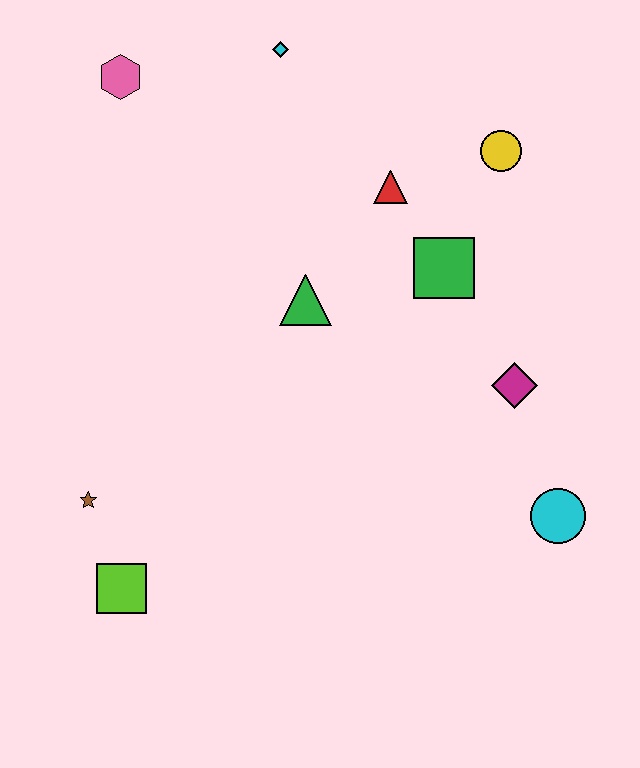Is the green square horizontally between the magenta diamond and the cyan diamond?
Yes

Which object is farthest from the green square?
The lime square is farthest from the green square.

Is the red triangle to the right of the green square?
No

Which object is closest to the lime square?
The brown star is closest to the lime square.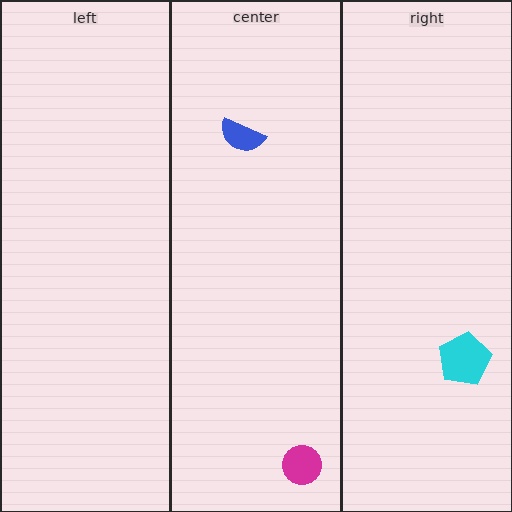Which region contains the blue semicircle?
The center region.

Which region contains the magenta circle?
The center region.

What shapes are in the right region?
The cyan pentagon.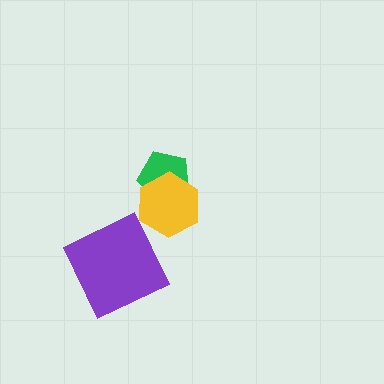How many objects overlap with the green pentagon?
1 object overlaps with the green pentagon.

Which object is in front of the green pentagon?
The yellow hexagon is in front of the green pentagon.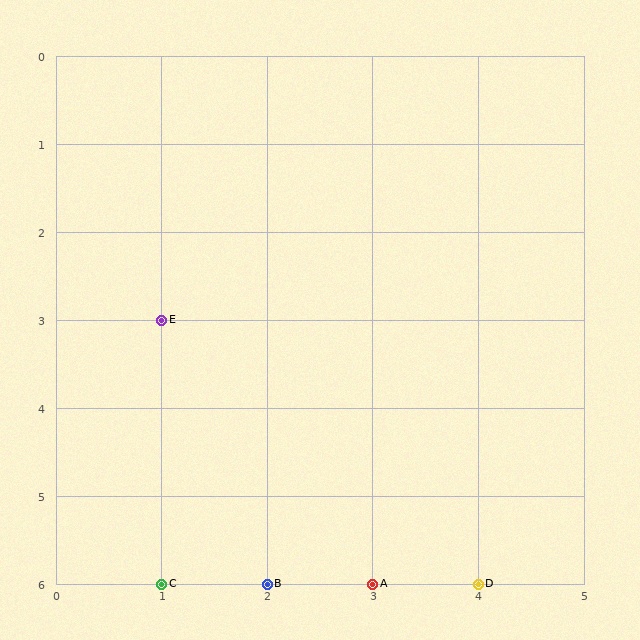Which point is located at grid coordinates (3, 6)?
Point A is at (3, 6).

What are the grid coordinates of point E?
Point E is at grid coordinates (1, 3).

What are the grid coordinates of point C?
Point C is at grid coordinates (1, 6).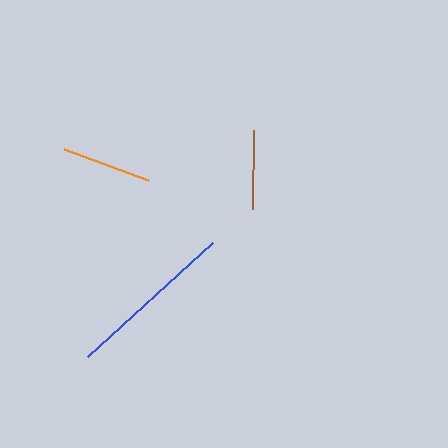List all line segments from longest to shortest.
From longest to shortest: blue, orange, brown.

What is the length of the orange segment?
The orange segment is approximately 90 pixels long.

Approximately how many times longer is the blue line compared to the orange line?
The blue line is approximately 1.9 times the length of the orange line.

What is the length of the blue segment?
The blue segment is approximately 170 pixels long.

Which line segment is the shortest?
The brown line is the shortest at approximately 78 pixels.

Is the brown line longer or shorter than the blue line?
The blue line is longer than the brown line.